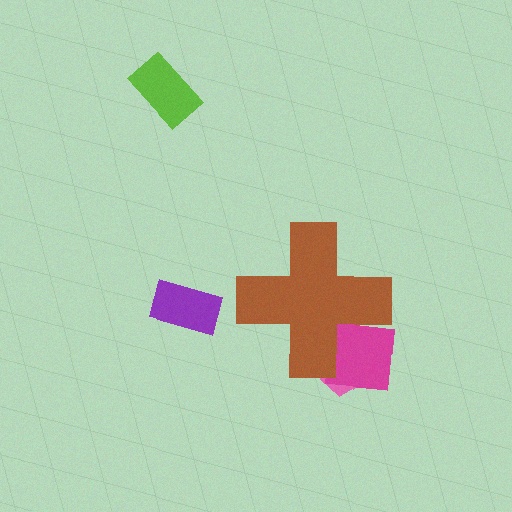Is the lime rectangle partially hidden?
No, the lime rectangle is fully visible.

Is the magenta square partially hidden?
Yes, the magenta square is partially hidden behind the brown cross.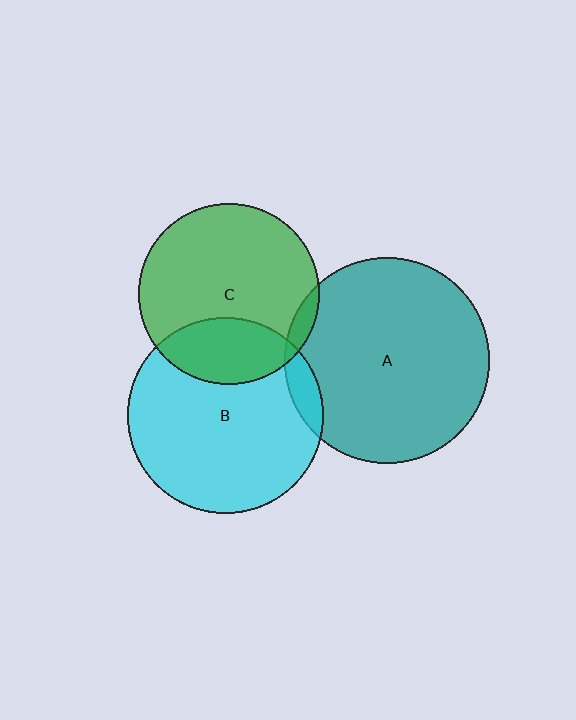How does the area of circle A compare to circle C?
Approximately 1.3 times.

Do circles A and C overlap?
Yes.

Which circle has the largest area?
Circle A (teal).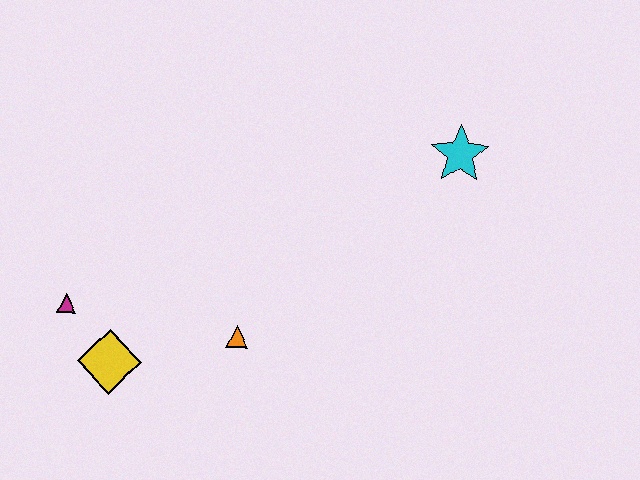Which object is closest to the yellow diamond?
The magenta triangle is closest to the yellow diamond.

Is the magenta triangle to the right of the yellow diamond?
No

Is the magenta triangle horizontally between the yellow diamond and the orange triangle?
No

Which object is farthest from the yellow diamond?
The cyan star is farthest from the yellow diamond.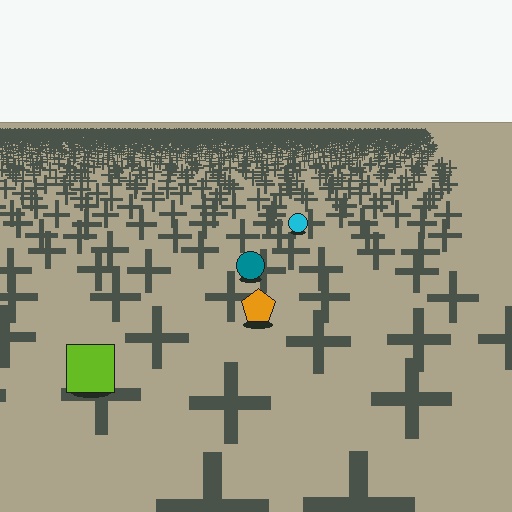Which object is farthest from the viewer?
The cyan circle is farthest from the viewer. It appears smaller and the ground texture around it is denser.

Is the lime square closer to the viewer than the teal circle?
Yes. The lime square is closer — you can tell from the texture gradient: the ground texture is coarser near it.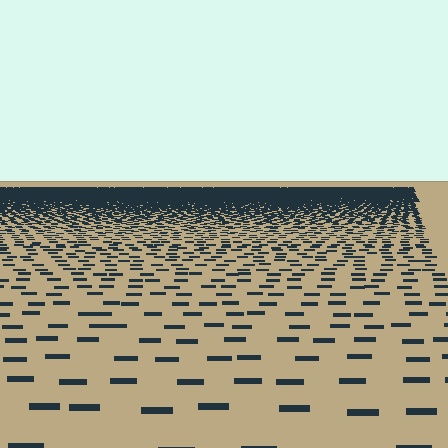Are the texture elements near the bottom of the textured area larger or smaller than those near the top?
Larger. Near the bottom, elements are closer to the viewer and appear at a bigger on-screen size.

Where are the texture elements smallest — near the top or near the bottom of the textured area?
Near the top.